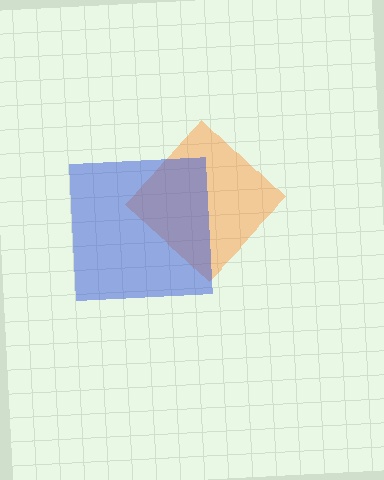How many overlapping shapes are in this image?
There are 2 overlapping shapes in the image.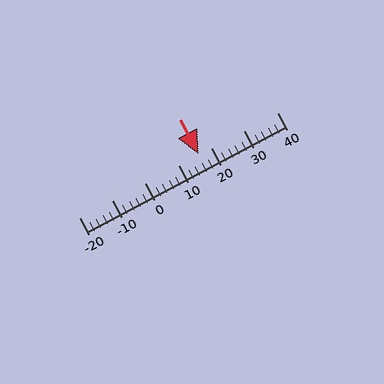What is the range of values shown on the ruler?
The ruler shows values from -20 to 40.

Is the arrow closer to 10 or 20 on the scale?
The arrow is closer to 20.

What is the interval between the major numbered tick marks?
The major tick marks are spaced 10 units apart.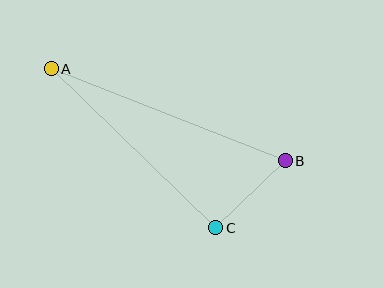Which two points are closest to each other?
Points B and C are closest to each other.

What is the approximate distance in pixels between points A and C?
The distance between A and C is approximately 229 pixels.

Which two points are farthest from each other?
Points A and B are farthest from each other.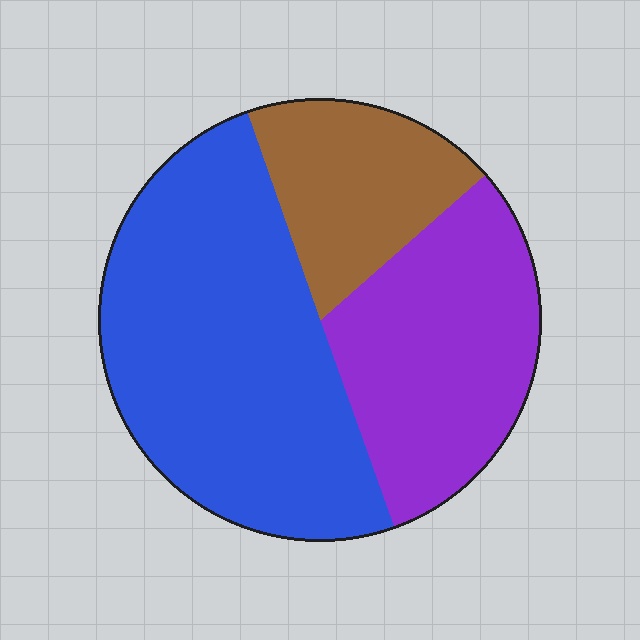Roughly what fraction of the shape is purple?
Purple covers roughly 30% of the shape.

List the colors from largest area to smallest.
From largest to smallest: blue, purple, brown.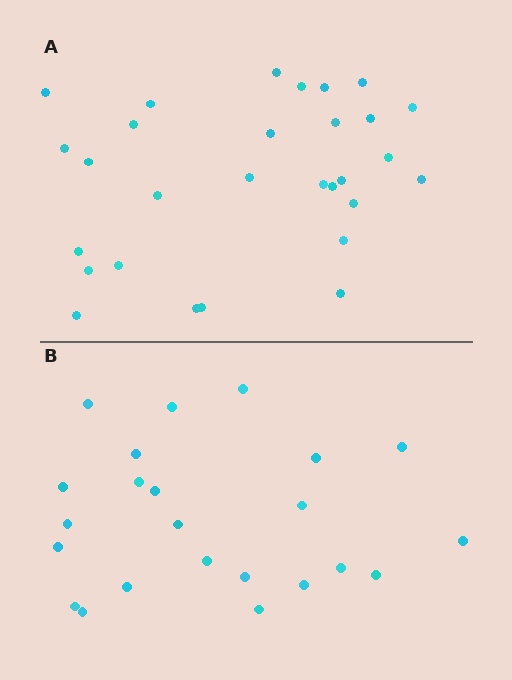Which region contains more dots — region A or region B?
Region A (the top region) has more dots.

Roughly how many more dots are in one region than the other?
Region A has about 6 more dots than region B.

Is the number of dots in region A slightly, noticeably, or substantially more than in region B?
Region A has noticeably more, but not dramatically so. The ratio is roughly 1.3 to 1.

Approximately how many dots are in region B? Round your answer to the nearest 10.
About 20 dots. (The exact count is 23, which rounds to 20.)